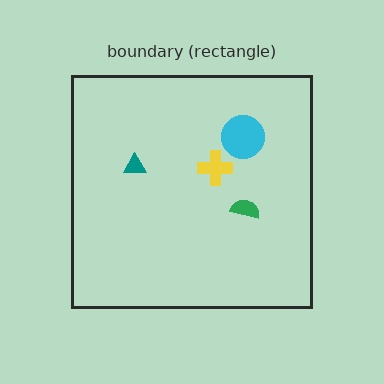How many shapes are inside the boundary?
4 inside, 0 outside.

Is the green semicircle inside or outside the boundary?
Inside.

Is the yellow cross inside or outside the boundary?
Inside.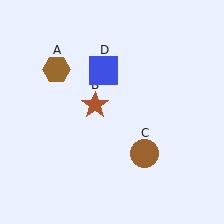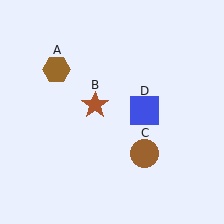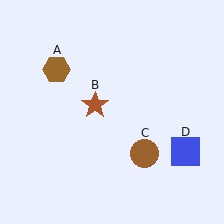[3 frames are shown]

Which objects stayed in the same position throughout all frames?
Brown hexagon (object A) and brown star (object B) and brown circle (object C) remained stationary.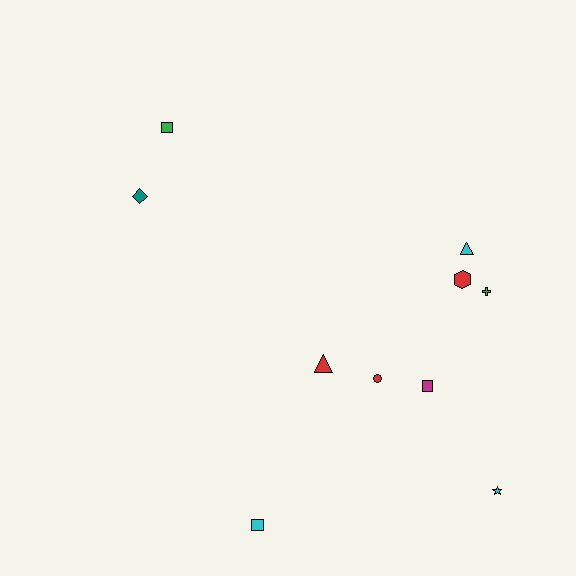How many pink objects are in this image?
There are no pink objects.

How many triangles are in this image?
There are 2 triangles.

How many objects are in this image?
There are 10 objects.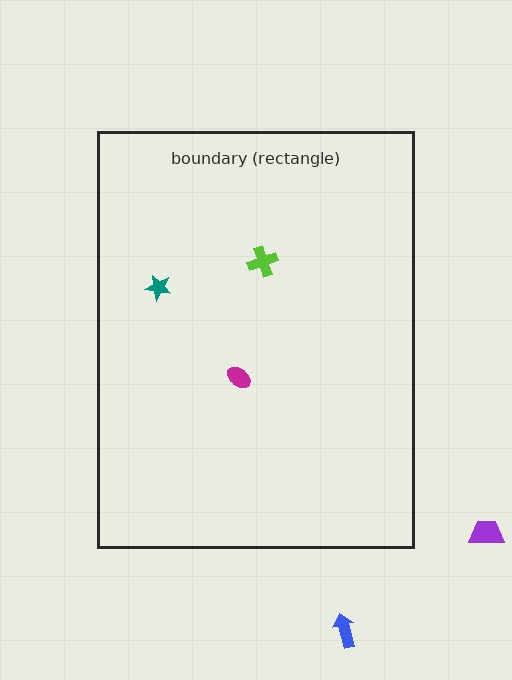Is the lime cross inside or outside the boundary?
Inside.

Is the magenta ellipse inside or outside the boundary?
Inside.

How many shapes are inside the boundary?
3 inside, 2 outside.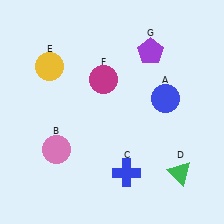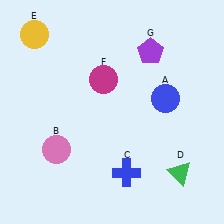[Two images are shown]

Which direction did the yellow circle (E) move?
The yellow circle (E) moved up.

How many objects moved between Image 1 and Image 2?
1 object moved between the two images.